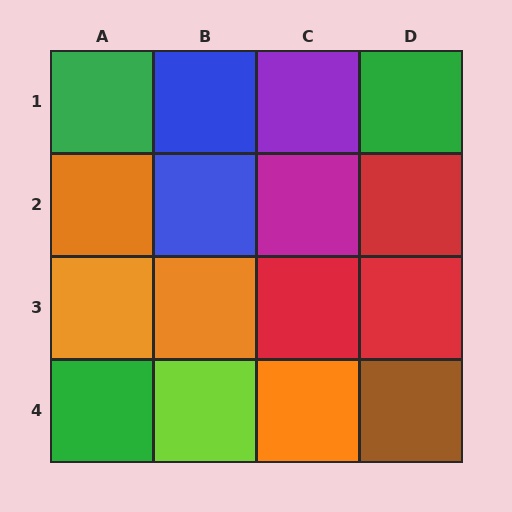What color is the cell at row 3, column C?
Red.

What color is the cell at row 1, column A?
Green.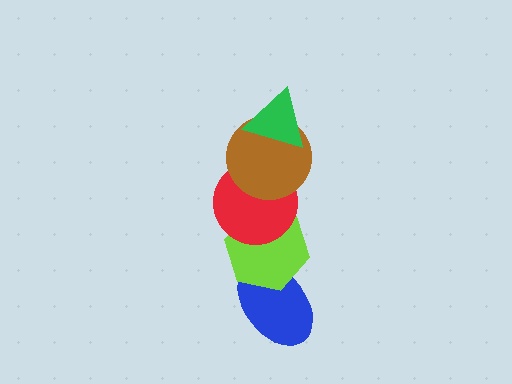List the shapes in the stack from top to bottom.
From top to bottom: the green triangle, the brown circle, the red circle, the lime hexagon, the blue ellipse.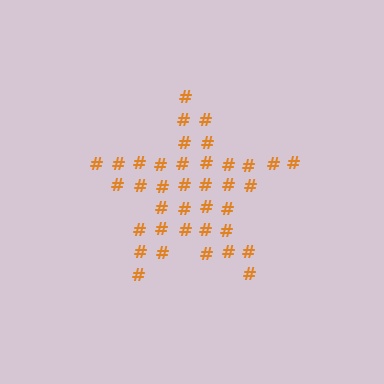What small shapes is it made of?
It is made of small hash symbols.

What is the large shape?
The large shape is a star.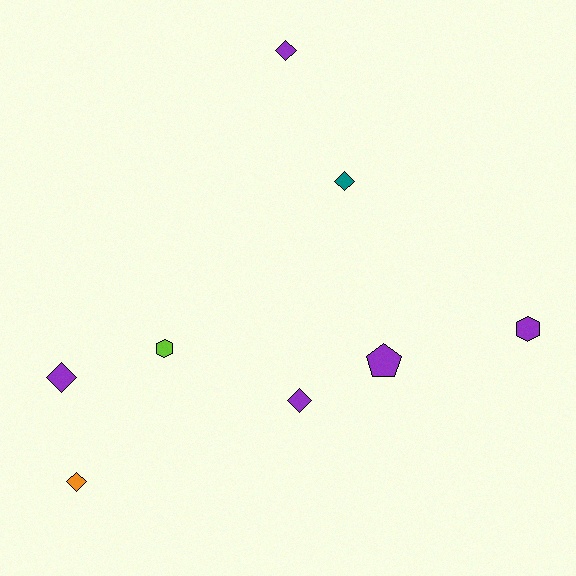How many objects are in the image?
There are 8 objects.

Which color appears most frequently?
Purple, with 5 objects.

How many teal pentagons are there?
There are no teal pentagons.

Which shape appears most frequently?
Diamond, with 5 objects.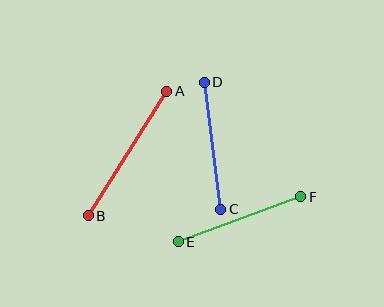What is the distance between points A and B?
The distance is approximately 147 pixels.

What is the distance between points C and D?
The distance is approximately 128 pixels.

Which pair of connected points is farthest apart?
Points A and B are farthest apart.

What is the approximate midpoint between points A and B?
The midpoint is at approximately (127, 153) pixels.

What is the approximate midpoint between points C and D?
The midpoint is at approximately (213, 146) pixels.